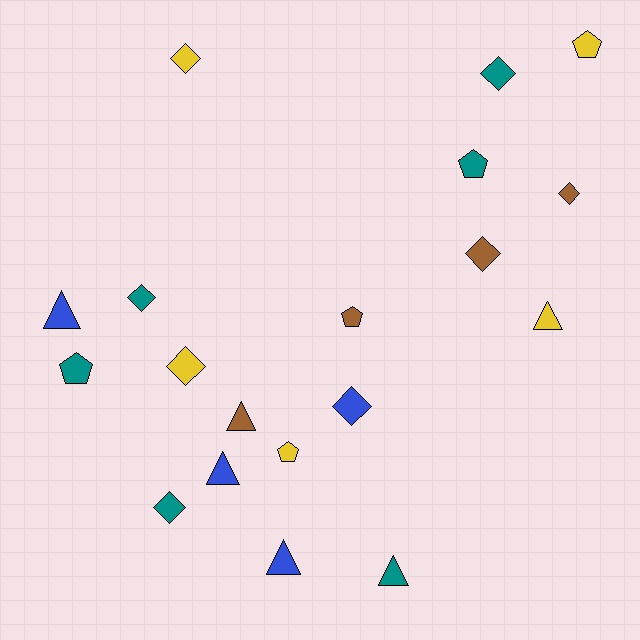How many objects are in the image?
There are 19 objects.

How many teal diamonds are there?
There are 3 teal diamonds.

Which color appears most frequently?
Teal, with 6 objects.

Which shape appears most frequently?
Diamond, with 8 objects.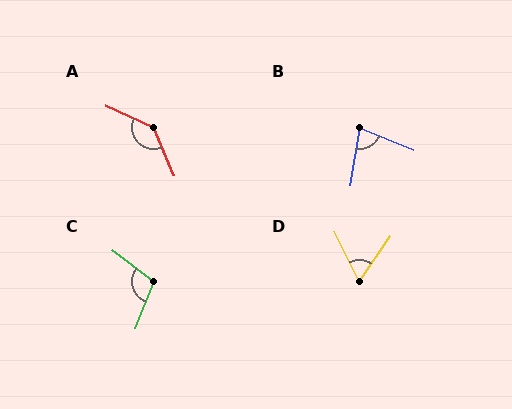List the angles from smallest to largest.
D (61°), B (78°), C (106°), A (137°).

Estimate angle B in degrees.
Approximately 78 degrees.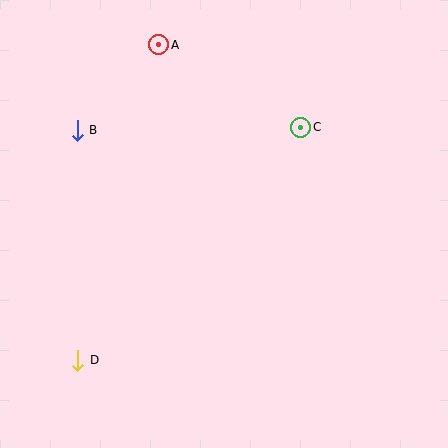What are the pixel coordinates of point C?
Point C is at (301, 127).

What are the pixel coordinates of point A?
Point A is at (159, 45).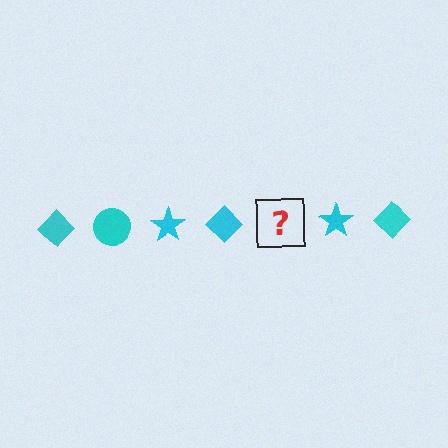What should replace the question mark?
The question mark should be replaced with a cyan circle.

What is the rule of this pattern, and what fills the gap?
The rule is that the pattern cycles through diamond, circle, star shapes in cyan. The gap should be filled with a cyan circle.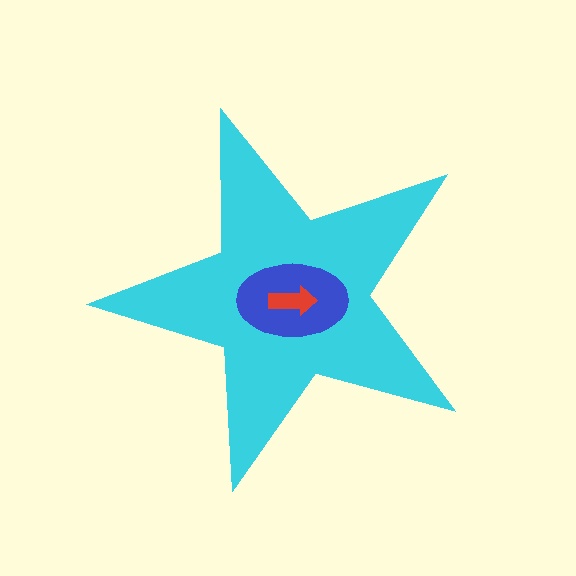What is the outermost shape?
The cyan star.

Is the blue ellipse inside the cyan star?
Yes.